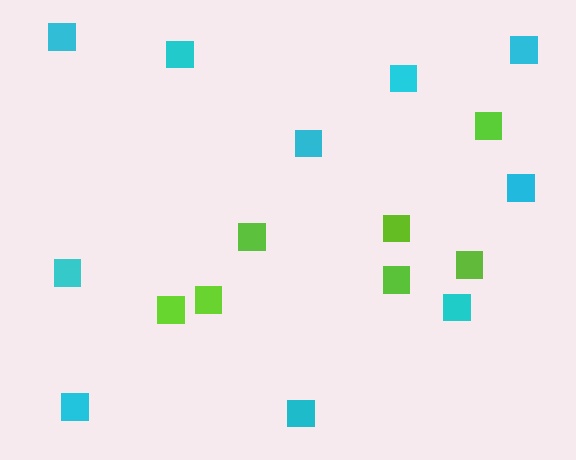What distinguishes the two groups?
There are 2 groups: one group of cyan squares (10) and one group of lime squares (7).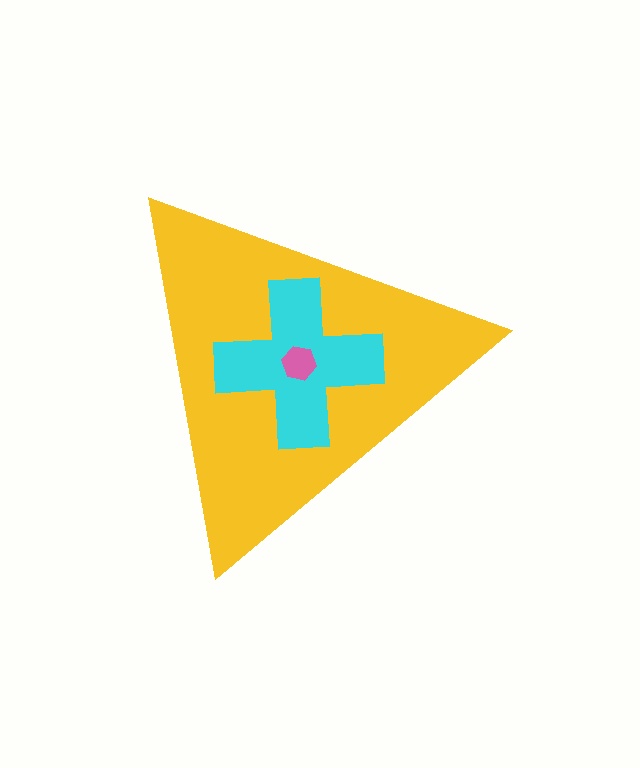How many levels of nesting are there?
3.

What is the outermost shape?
The yellow triangle.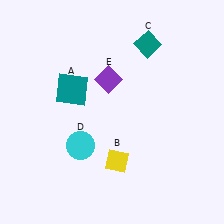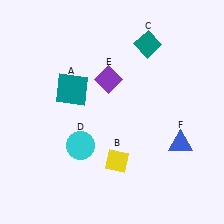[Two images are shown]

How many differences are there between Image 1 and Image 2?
There is 1 difference between the two images.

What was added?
A blue triangle (F) was added in Image 2.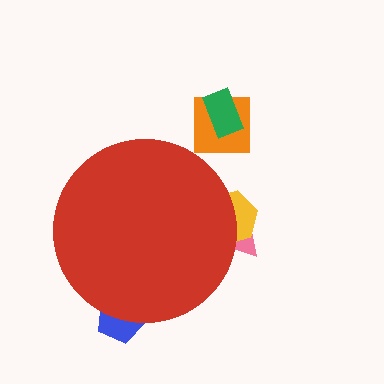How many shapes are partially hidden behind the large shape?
3 shapes are partially hidden.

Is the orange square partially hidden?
No, the orange square is fully visible.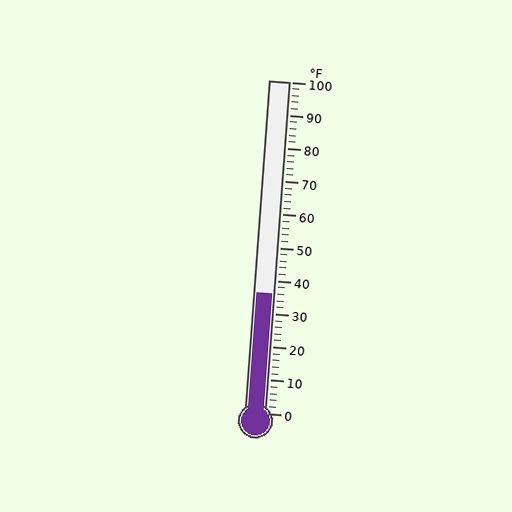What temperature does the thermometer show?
The thermometer shows approximately 36°F.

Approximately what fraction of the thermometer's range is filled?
The thermometer is filled to approximately 35% of its range.